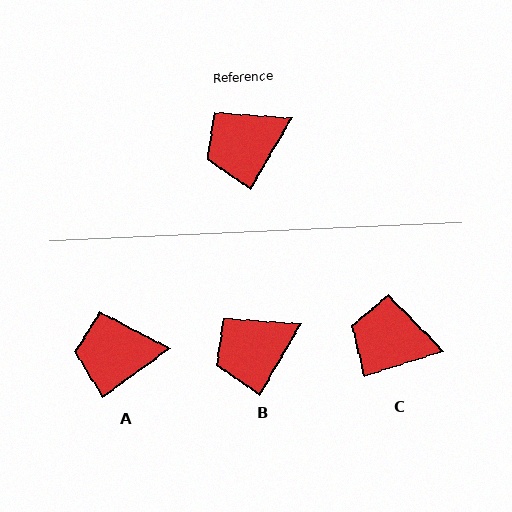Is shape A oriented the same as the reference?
No, it is off by about 23 degrees.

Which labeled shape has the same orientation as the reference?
B.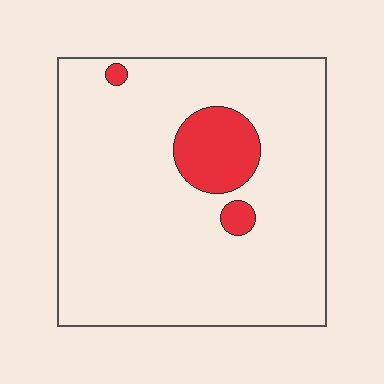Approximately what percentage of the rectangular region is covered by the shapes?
Approximately 10%.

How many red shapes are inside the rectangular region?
3.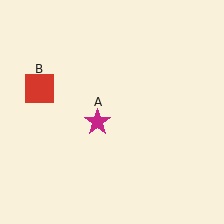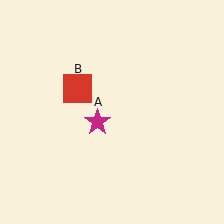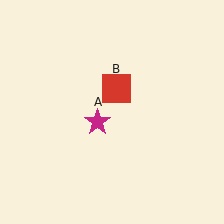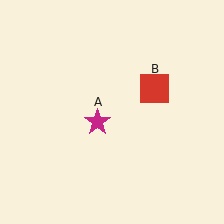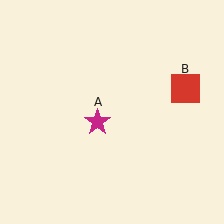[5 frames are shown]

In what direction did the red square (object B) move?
The red square (object B) moved right.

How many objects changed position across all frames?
1 object changed position: red square (object B).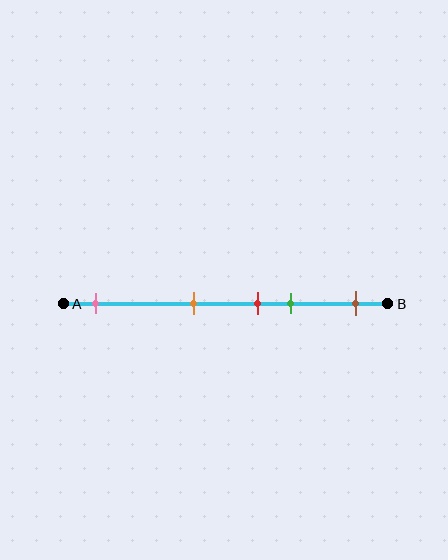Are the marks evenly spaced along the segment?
No, the marks are not evenly spaced.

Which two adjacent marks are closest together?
The red and green marks are the closest adjacent pair.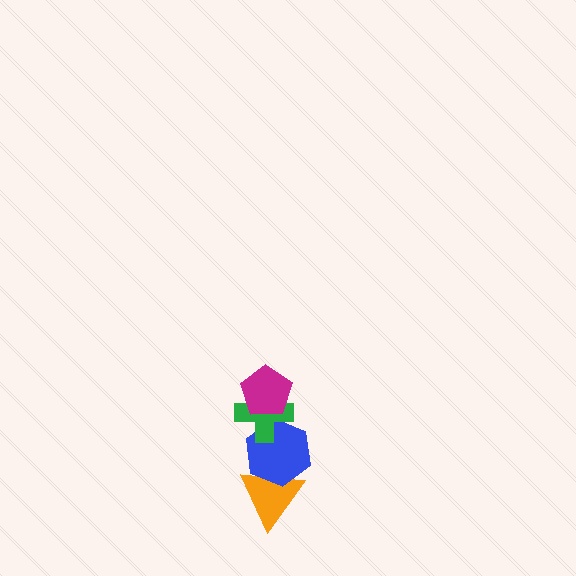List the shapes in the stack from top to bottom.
From top to bottom: the magenta pentagon, the green cross, the blue hexagon, the orange triangle.